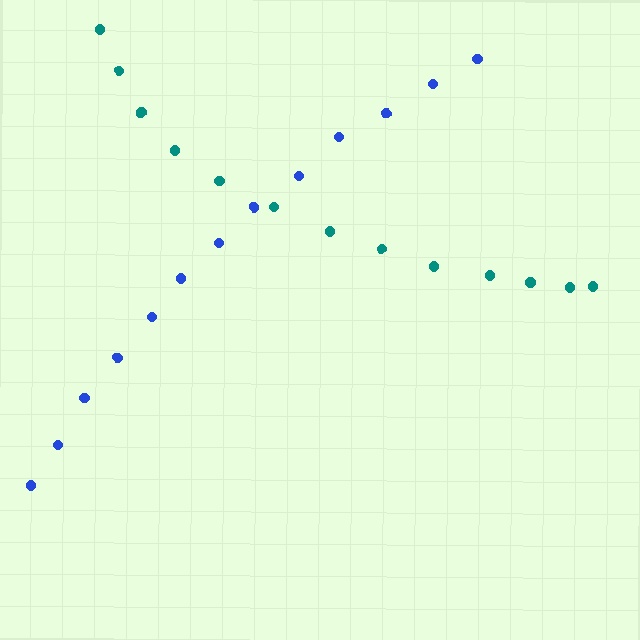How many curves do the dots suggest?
There are 2 distinct paths.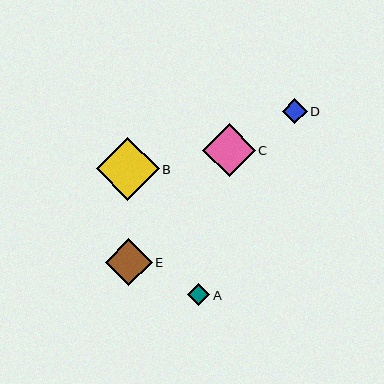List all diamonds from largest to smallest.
From largest to smallest: B, C, E, D, A.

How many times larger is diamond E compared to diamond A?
Diamond E is approximately 2.1 times the size of diamond A.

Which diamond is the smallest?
Diamond A is the smallest with a size of approximately 22 pixels.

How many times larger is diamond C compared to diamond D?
Diamond C is approximately 2.1 times the size of diamond D.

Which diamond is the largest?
Diamond B is the largest with a size of approximately 63 pixels.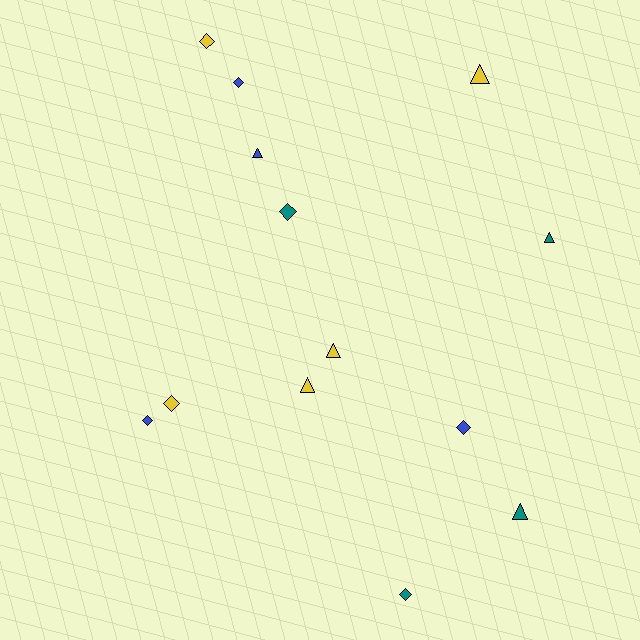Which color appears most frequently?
Yellow, with 5 objects.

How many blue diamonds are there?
There are 3 blue diamonds.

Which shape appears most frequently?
Diamond, with 7 objects.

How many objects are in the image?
There are 13 objects.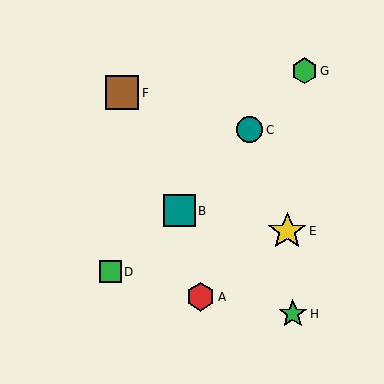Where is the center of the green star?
The center of the green star is at (293, 314).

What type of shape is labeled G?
Shape G is a green hexagon.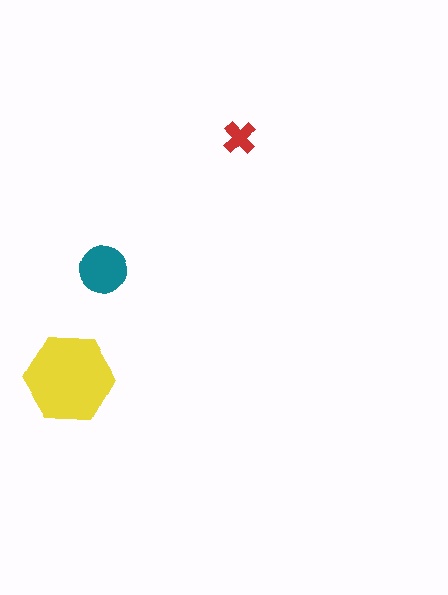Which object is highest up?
The red cross is topmost.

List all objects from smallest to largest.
The red cross, the teal circle, the yellow hexagon.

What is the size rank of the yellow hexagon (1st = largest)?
1st.